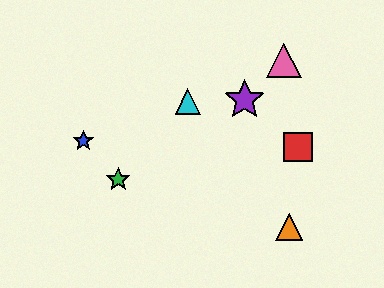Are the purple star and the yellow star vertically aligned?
Yes, both are at x≈245.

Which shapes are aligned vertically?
The yellow star, the purple star are aligned vertically.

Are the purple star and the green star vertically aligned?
No, the purple star is at x≈245 and the green star is at x≈118.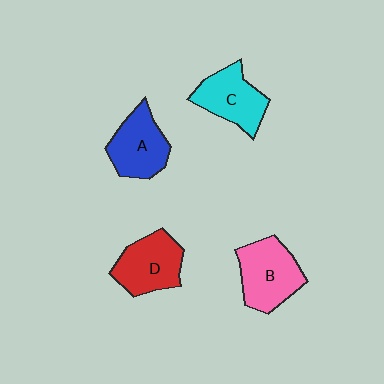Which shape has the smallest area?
Shape C (cyan).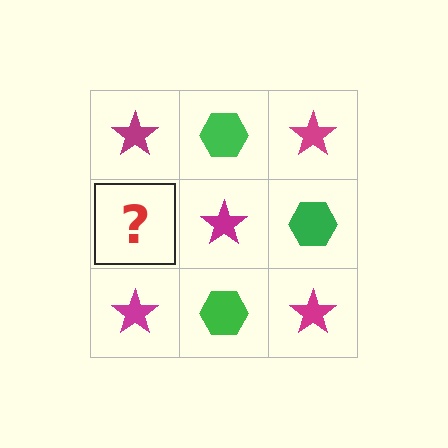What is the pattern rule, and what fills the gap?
The rule is that it alternates magenta star and green hexagon in a checkerboard pattern. The gap should be filled with a green hexagon.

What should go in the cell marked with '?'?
The missing cell should contain a green hexagon.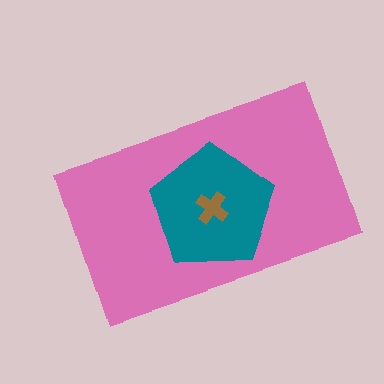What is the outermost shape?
The pink rectangle.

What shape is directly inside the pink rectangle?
The teal pentagon.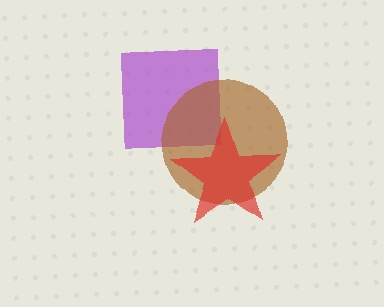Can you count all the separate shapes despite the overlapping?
Yes, there are 3 separate shapes.